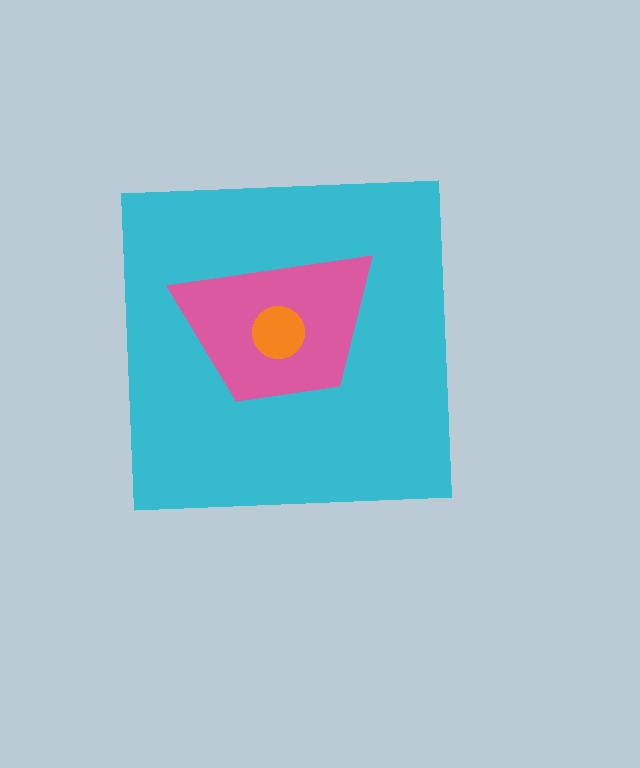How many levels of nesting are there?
3.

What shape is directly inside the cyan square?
The pink trapezoid.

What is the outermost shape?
The cyan square.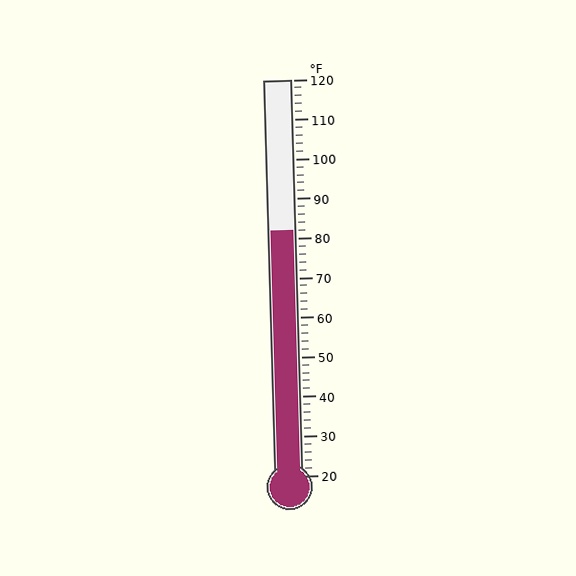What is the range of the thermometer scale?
The thermometer scale ranges from 20°F to 120°F.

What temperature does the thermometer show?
The thermometer shows approximately 82°F.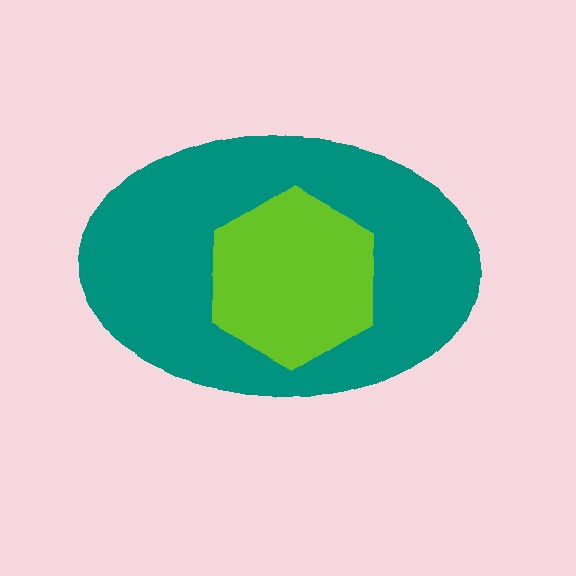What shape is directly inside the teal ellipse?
The lime hexagon.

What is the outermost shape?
The teal ellipse.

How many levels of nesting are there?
2.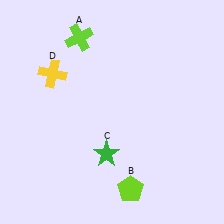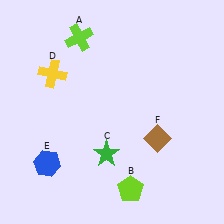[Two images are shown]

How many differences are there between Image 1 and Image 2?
There are 2 differences between the two images.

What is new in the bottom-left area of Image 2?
A blue hexagon (E) was added in the bottom-left area of Image 2.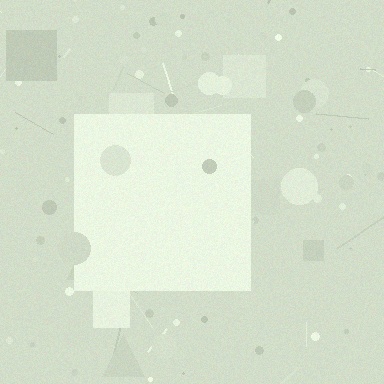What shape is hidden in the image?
A square is hidden in the image.